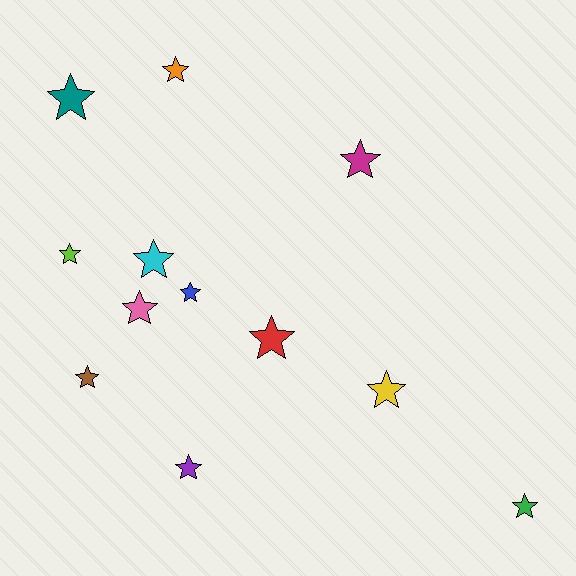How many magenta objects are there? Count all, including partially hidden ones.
There is 1 magenta object.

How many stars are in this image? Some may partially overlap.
There are 12 stars.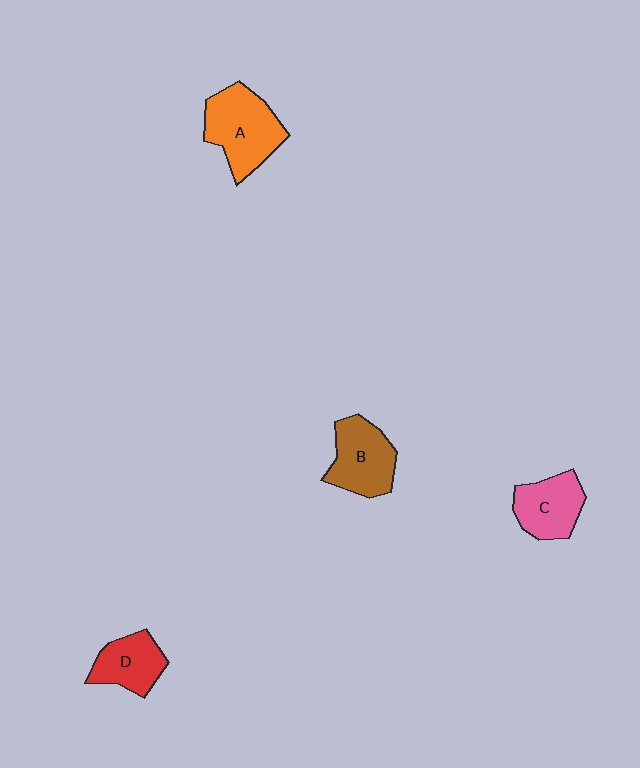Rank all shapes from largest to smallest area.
From largest to smallest: A (orange), B (brown), C (pink), D (red).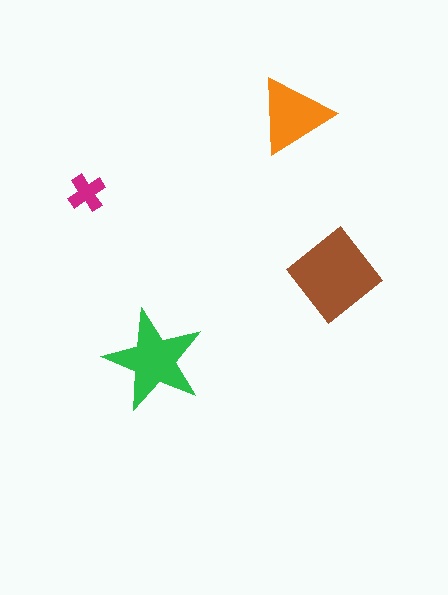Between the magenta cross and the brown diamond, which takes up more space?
The brown diamond.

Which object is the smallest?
The magenta cross.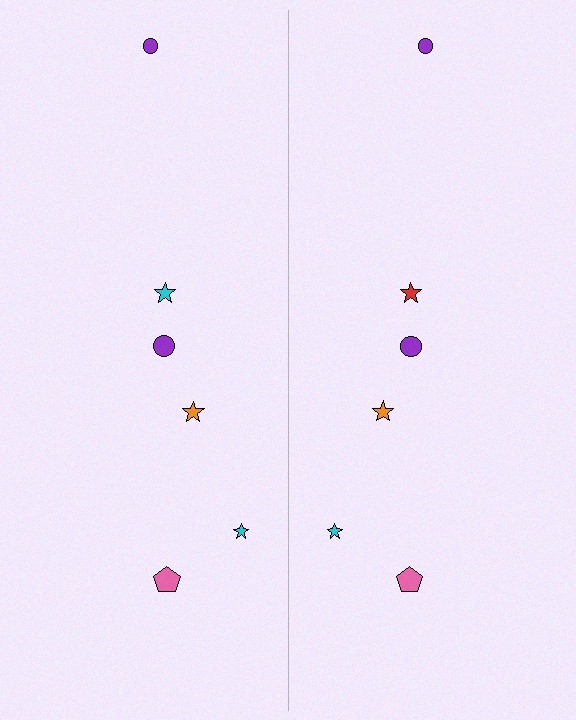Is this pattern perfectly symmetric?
No, the pattern is not perfectly symmetric. The red star on the right side breaks the symmetry — its mirror counterpart is cyan.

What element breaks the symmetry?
The red star on the right side breaks the symmetry — its mirror counterpart is cyan.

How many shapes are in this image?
There are 12 shapes in this image.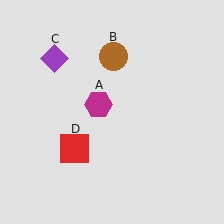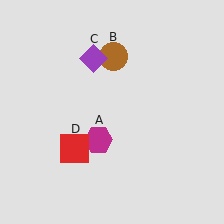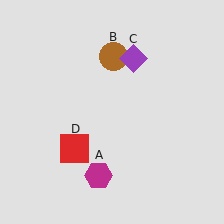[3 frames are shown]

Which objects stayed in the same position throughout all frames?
Brown circle (object B) and red square (object D) remained stationary.